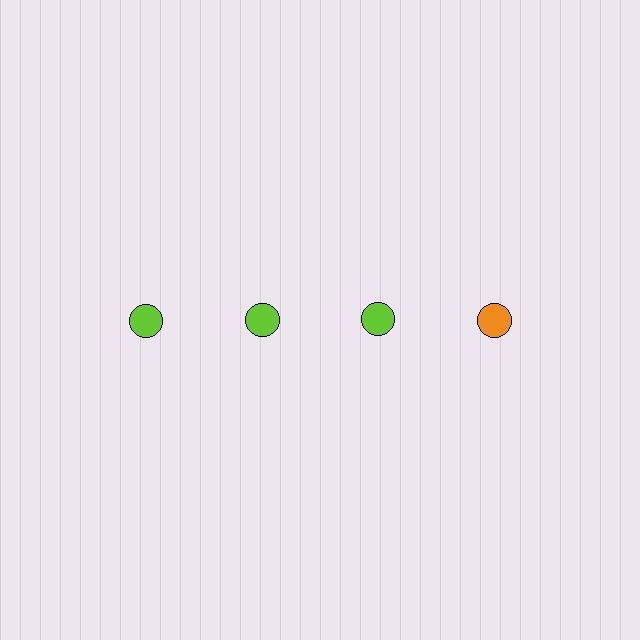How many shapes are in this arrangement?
There are 4 shapes arranged in a grid pattern.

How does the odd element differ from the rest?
It has a different color: orange instead of lime.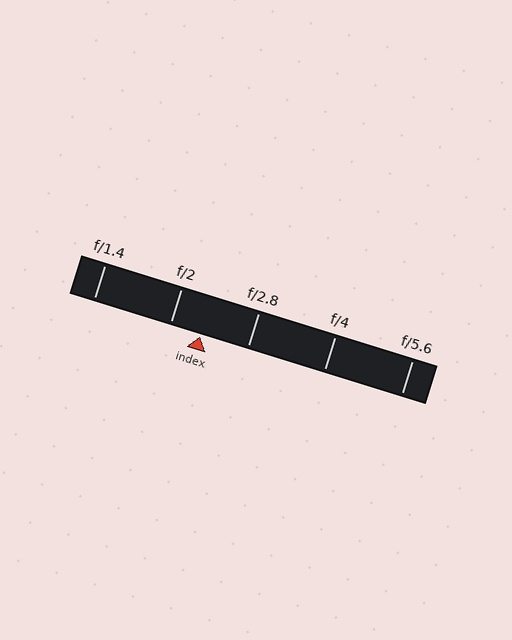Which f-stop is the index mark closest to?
The index mark is closest to f/2.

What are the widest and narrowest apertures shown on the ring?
The widest aperture shown is f/1.4 and the narrowest is f/5.6.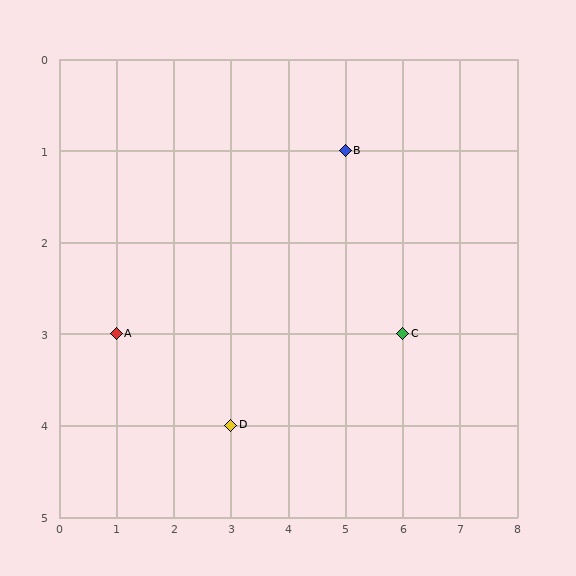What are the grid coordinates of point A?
Point A is at grid coordinates (1, 3).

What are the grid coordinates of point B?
Point B is at grid coordinates (5, 1).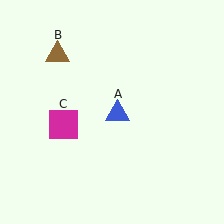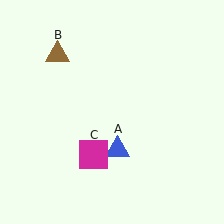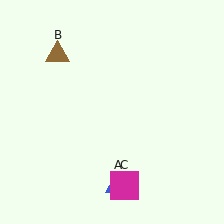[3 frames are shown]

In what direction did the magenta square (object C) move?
The magenta square (object C) moved down and to the right.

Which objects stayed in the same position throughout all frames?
Brown triangle (object B) remained stationary.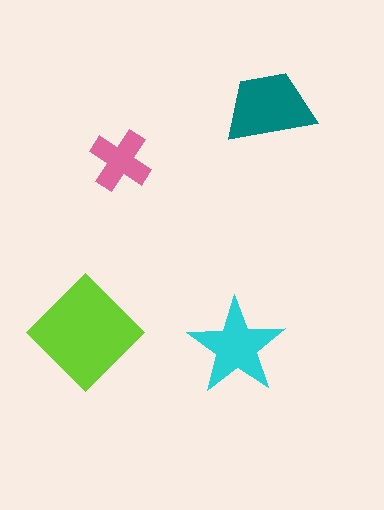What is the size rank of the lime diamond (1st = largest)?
1st.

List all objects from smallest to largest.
The pink cross, the cyan star, the teal trapezoid, the lime diamond.